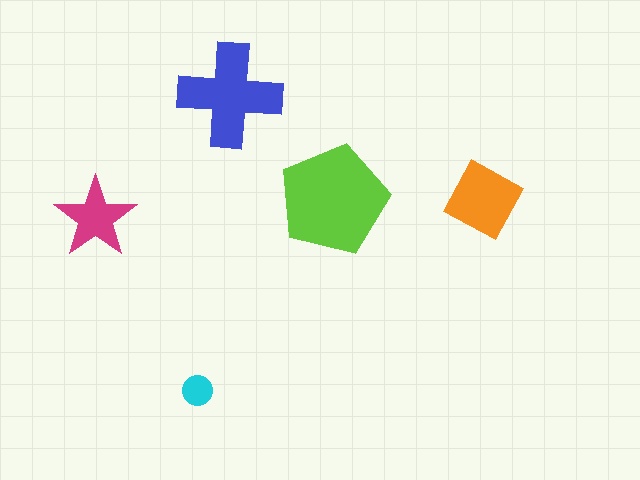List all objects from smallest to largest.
The cyan circle, the magenta star, the orange diamond, the blue cross, the lime pentagon.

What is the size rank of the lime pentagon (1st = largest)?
1st.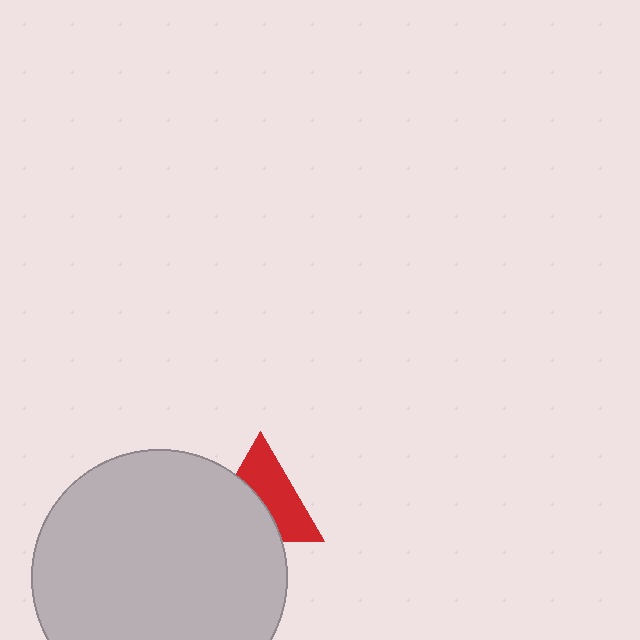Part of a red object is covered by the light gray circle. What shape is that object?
It is a triangle.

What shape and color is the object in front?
The object in front is a light gray circle.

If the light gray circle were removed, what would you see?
You would see the complete red triangle.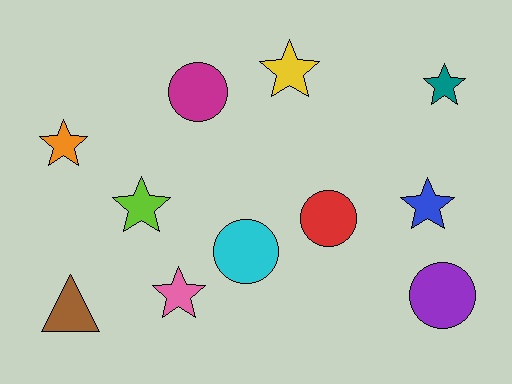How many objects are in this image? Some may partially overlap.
There are 11 objects.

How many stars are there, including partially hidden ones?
There are 6 stars.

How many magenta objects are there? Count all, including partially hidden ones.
There is 1 magenta object.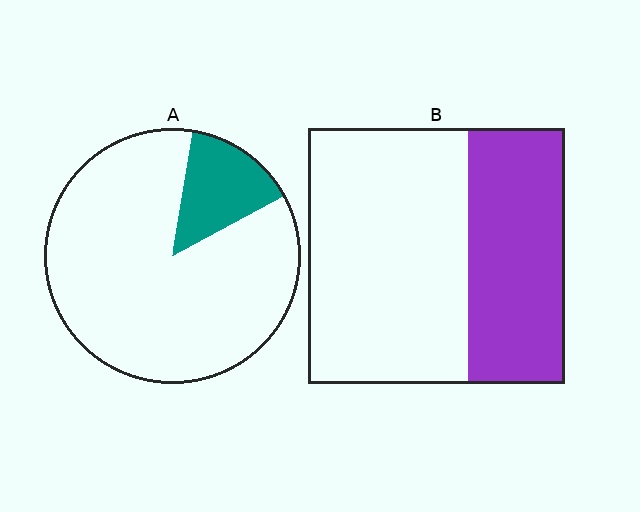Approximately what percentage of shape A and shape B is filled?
A is approximately 15% and B is approximately 40%.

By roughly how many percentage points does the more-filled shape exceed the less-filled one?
By roughly 25 percentage points (B over A).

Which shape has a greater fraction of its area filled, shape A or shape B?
Shape B.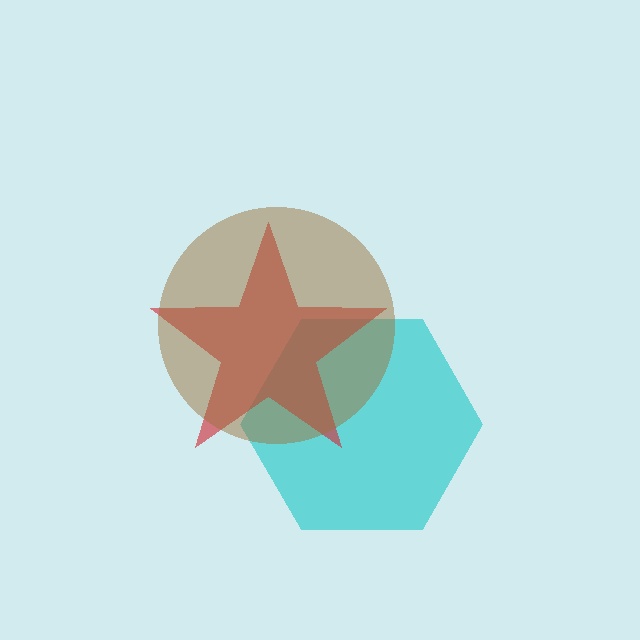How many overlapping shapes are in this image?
There are 3 overlapping shapes in the image.